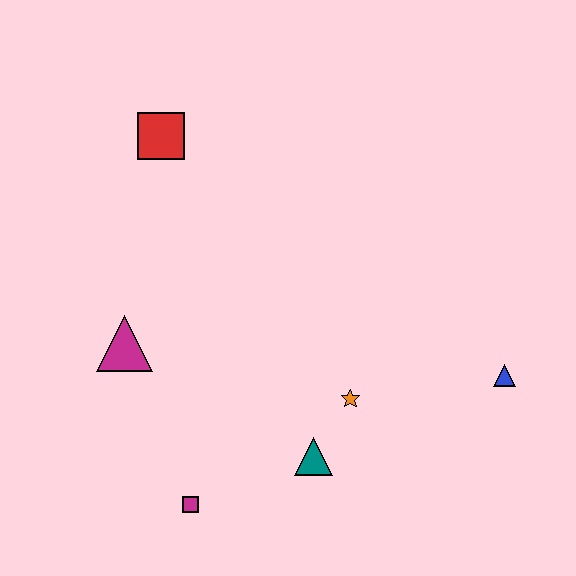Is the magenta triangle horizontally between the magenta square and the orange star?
No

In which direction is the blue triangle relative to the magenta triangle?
The blue triangle is to the right of the magenta triangle.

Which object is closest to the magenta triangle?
The magenta square is closest to the magenta triangle.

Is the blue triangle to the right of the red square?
Yes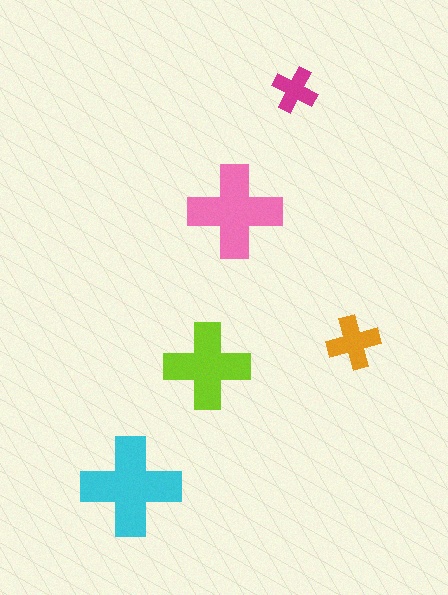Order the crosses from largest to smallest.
the cyan one, the pink one, the lime one, the orange one, the magenta one.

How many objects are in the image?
There are 5 objects in the image.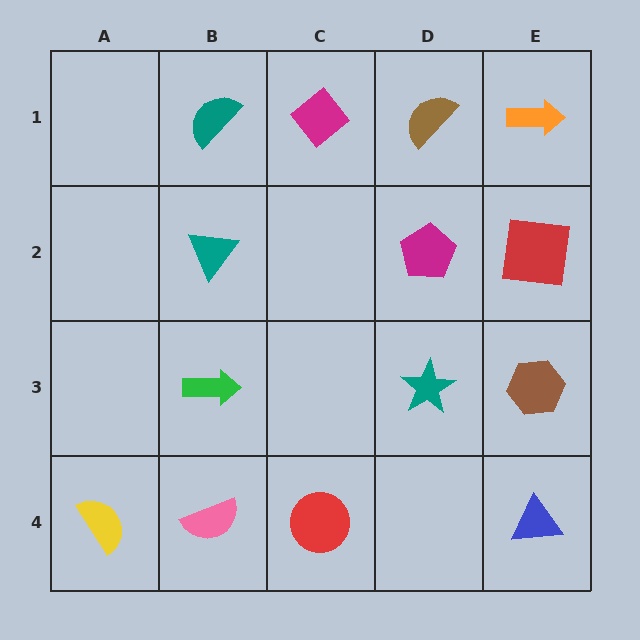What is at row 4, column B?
A pink semicircle.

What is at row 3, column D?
A teal star.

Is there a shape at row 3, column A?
No, that cell is empty.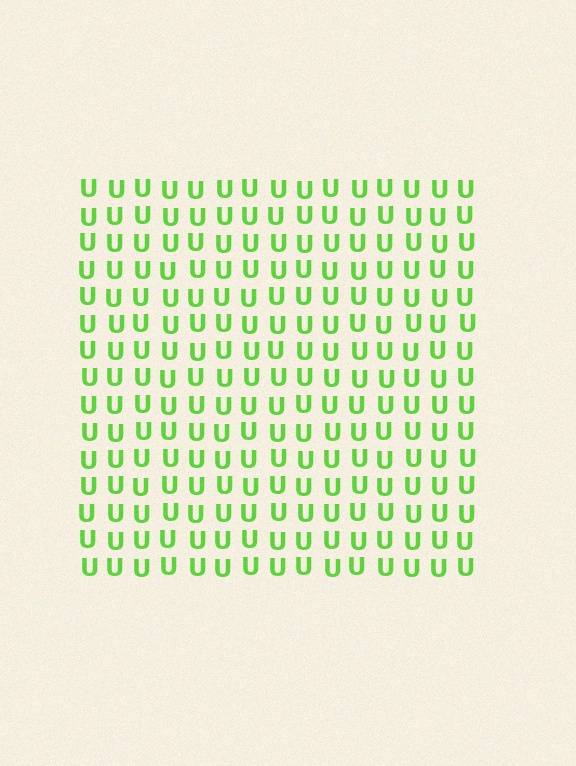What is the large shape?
The large shape is a square.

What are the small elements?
The small elements are letter U's.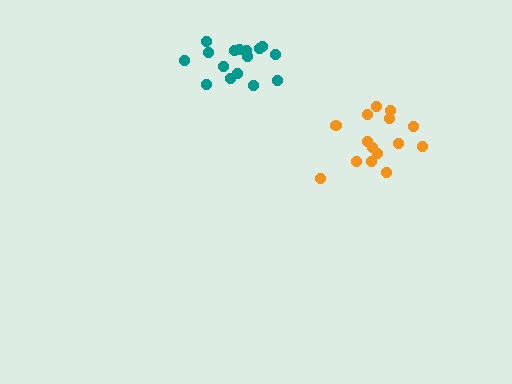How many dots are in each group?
Group 1: 15 dots, Group 2: 16 dots (31 total).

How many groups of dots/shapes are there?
There are 2 groups.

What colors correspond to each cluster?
The clusters are colored: orange, teal.